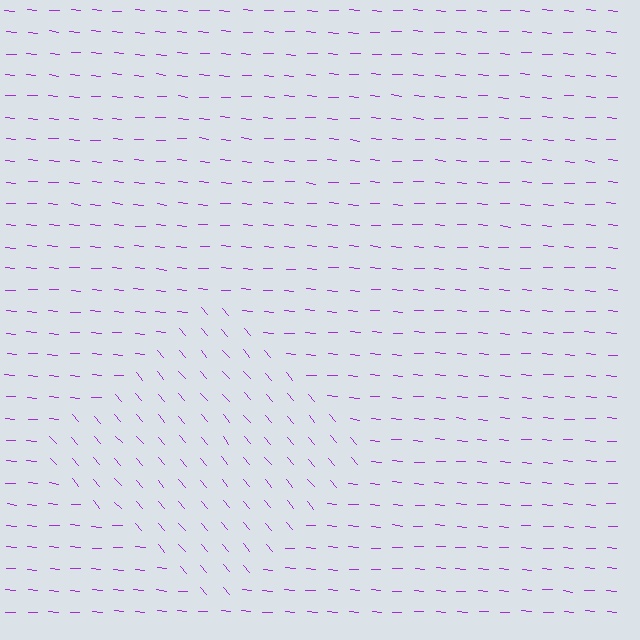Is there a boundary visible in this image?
Yes, there is a texture boundary formed by a change in line orientation.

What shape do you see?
I see a diamond.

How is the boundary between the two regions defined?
The boundary is defined purely by a change in line orientation (approximately 45 degrees difference). All lines are the same color and thickness.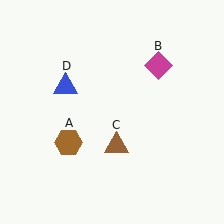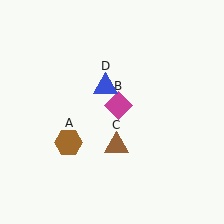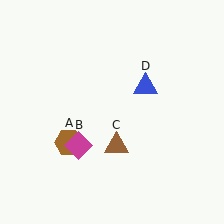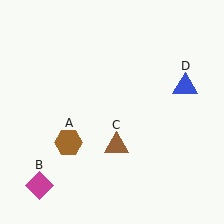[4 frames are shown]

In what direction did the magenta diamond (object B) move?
The magenta diamond (object B) moved down and to the left.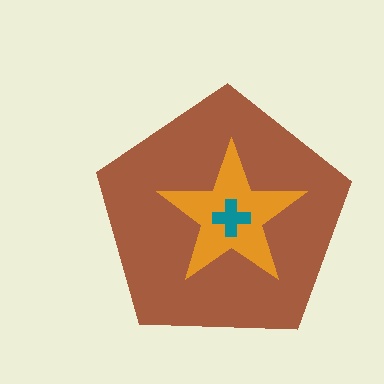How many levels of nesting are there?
3.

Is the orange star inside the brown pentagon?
Yes.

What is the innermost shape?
The teal cross.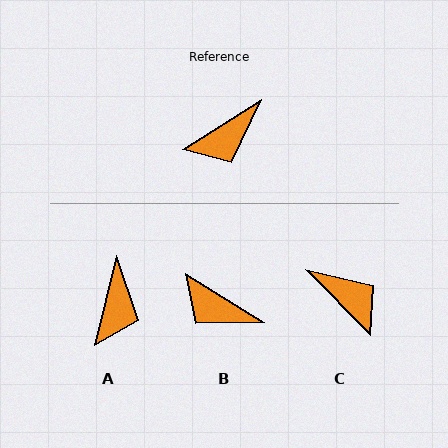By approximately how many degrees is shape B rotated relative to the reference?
Approximately 64 degrees clockwise.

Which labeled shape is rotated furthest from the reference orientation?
C, about 102 degrees away.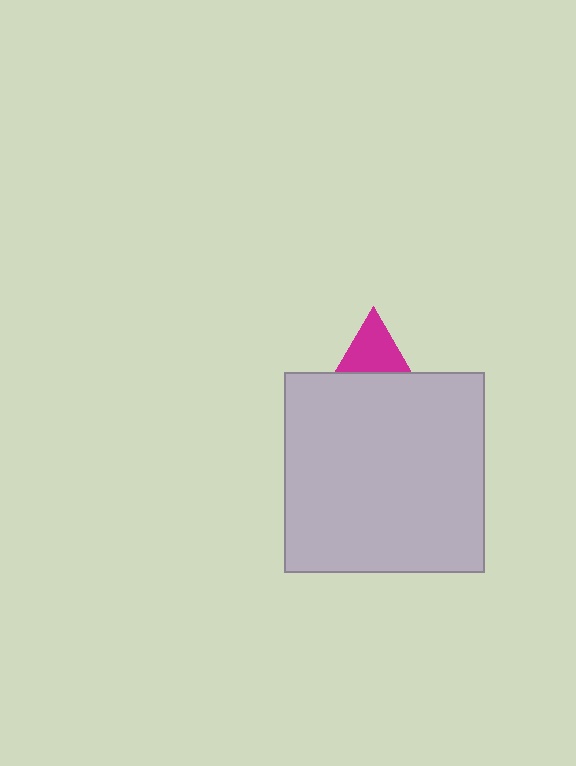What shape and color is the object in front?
The object in front is a light gray square.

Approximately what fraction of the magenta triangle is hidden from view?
Roughly 61% of the magenta triangle is hidden behind the light gray square.